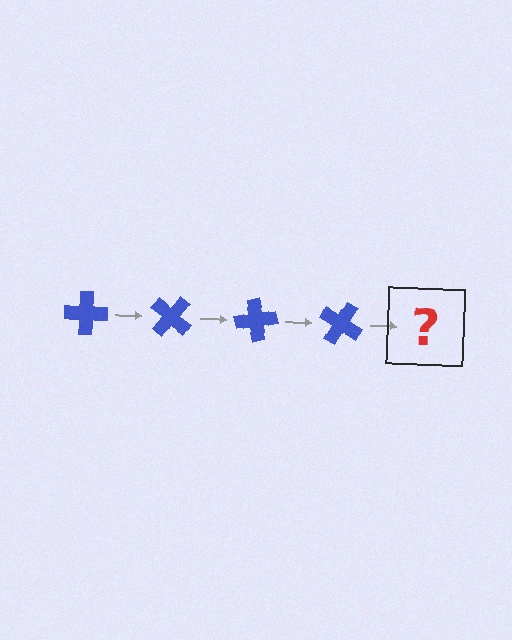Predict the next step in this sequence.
The next step is a blue cross rotated 160 degrees.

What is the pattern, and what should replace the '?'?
The pattern is that the cross rotates 40 degrees each step. The '?' should be a blue cross rotated 160 degrees.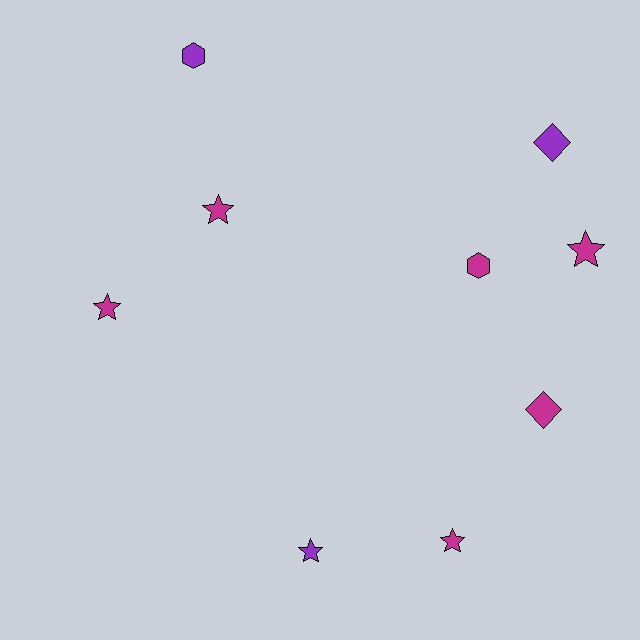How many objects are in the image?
There are 9 objects.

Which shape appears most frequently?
Star, with 5 objects.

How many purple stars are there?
There is 1 purple star.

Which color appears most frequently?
Magenta, with 6 objects.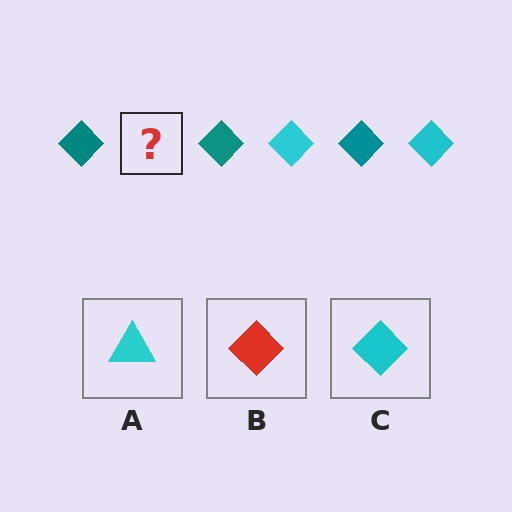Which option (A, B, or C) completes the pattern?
C.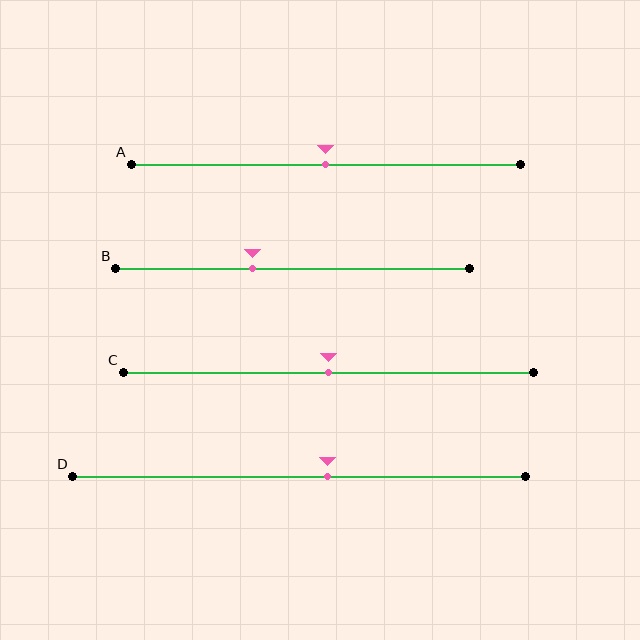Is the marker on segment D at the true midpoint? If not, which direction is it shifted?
No, the marker on segment D is shifted to the right by about 6% of the segment length.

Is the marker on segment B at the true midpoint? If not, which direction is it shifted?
No, the marker on segment B is shifted to the left by about 11% of the segment length.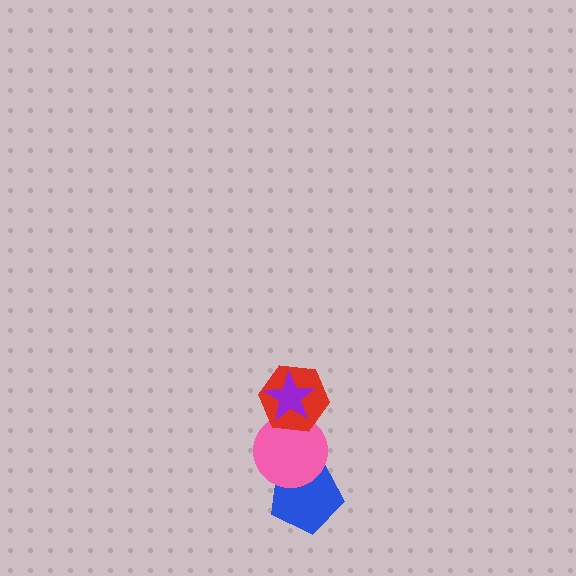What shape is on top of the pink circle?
The red hexagon is on top of the pink circle.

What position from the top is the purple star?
The purple star is 1st from the top.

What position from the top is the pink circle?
The pink circle is 3rd from the top.